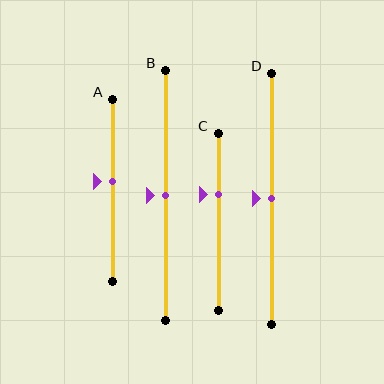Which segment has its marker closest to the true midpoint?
Segment B has its marker closest to the true midpoint.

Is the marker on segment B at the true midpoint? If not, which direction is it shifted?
Yes, the marker on segment B is at the true midpoint.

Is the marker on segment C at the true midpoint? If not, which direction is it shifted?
No, the marker on segment C is shifted upward by about 15% of the segment length.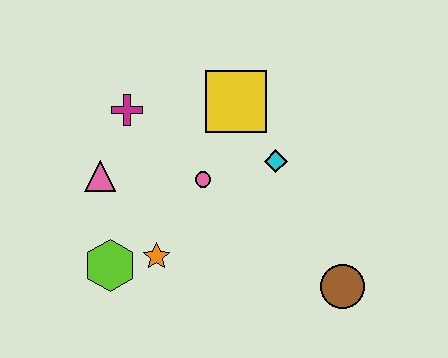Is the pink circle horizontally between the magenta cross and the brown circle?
Yes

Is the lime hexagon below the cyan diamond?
Yes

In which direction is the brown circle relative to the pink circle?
The brown circle is to the right of the pink circle.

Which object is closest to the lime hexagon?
The orange star is closest to the lime hexagon.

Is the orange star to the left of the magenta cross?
No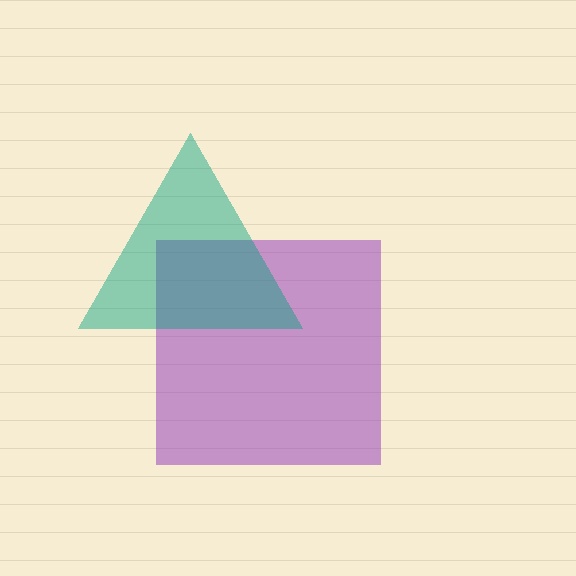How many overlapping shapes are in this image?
There are 2 overlapping shapes in the image.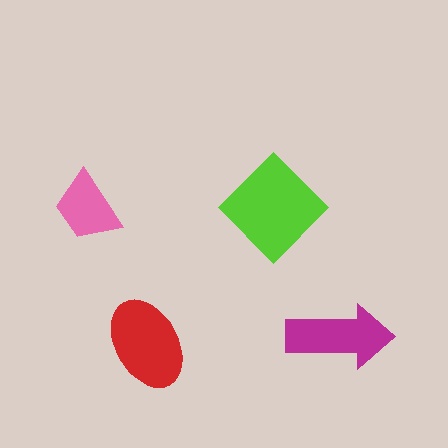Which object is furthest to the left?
The pink trapezoid is leftmost.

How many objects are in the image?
There are 4 objects in the image.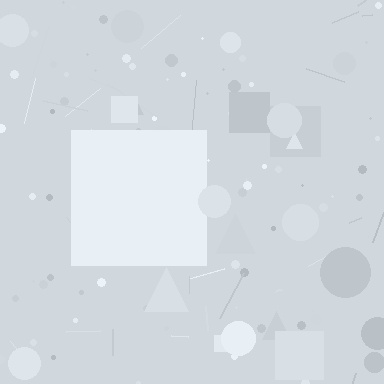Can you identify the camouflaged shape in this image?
The camouflaged shape is a square.